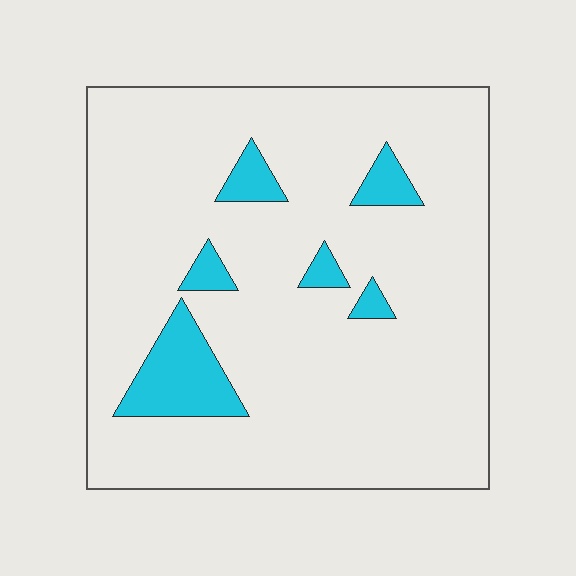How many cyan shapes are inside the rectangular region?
6.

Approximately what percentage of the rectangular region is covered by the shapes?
Approximately 10%.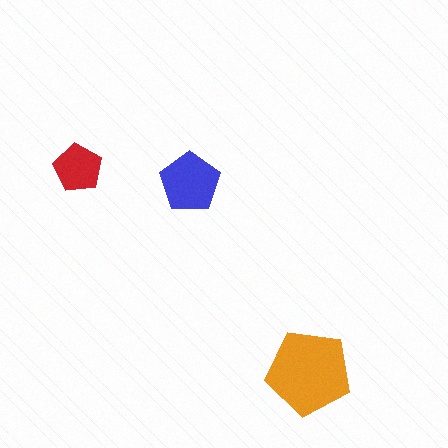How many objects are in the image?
There are 3 objects in the image.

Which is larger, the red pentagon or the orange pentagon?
The orange one.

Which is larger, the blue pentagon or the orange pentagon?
The orange one.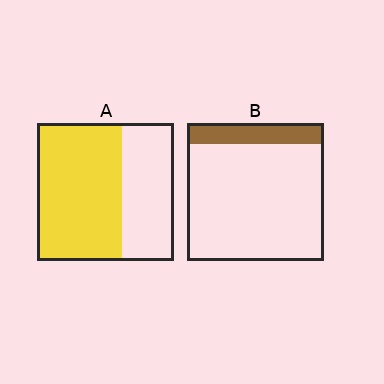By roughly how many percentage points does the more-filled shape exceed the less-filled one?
By roughly 45 percentage points (A over B).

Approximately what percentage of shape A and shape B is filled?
A is approximately 60% and B is approximately 15%.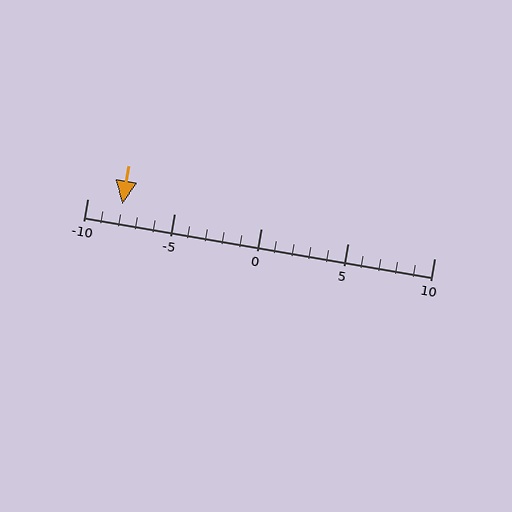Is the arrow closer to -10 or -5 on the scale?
The arrow is closer to -10.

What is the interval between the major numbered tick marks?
The major tick marks are spaced 5 units apart.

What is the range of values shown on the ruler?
The ruler shows values from -10 to 10.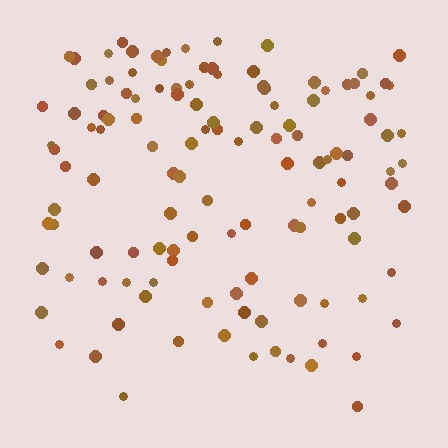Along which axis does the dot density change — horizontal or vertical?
Vertical.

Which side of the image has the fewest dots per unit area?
The bottom.